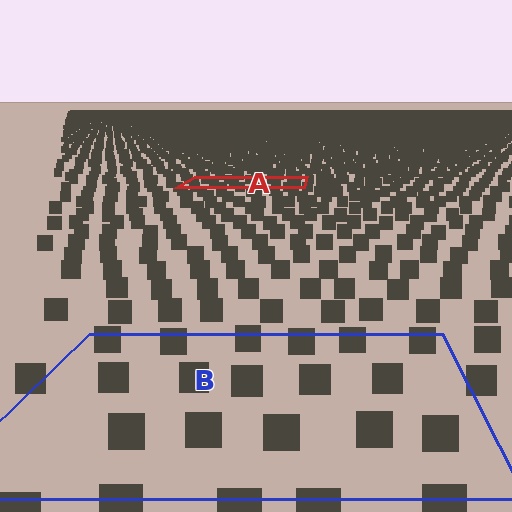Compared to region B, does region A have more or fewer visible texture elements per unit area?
Region A has more texture elements per unit area — they are packed more densely because it is farther away.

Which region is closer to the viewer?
Region B is closer. The texture elements there are larger and more spread out.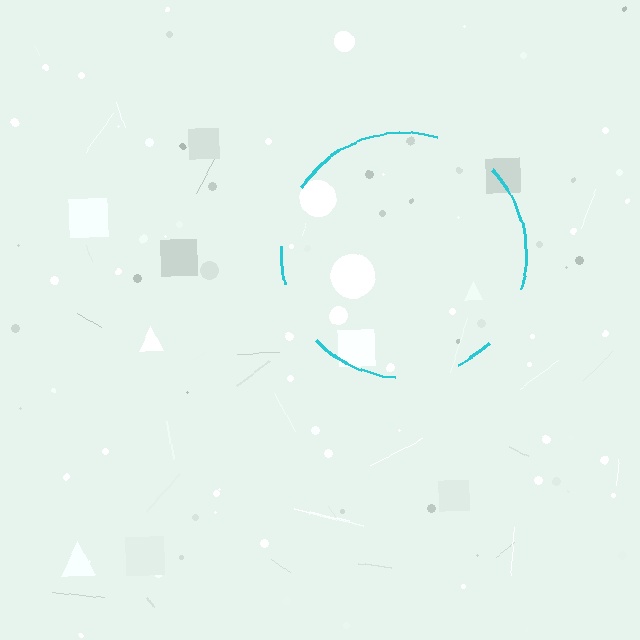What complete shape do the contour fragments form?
The contour fragments form a circle.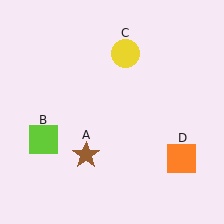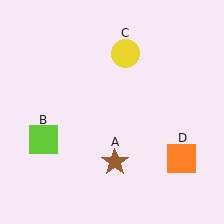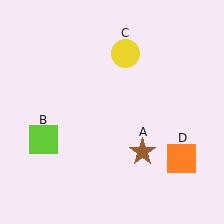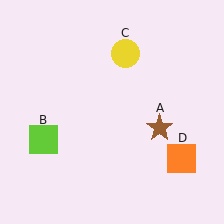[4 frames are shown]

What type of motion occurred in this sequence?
The brown star (object A) rotated counterclockwise around the center of the scene.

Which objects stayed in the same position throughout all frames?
Lime square (object B) and yellow circle (object C) and orange square (object D) remained stationary.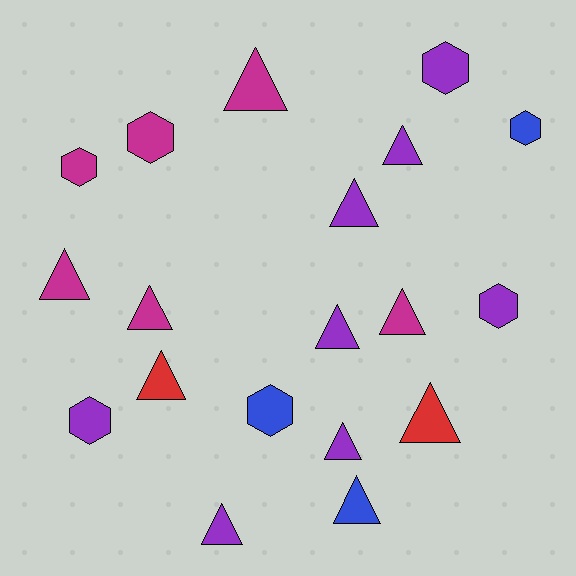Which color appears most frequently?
Purple, with 8 objects.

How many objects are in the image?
There are 19 objects.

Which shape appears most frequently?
Triangle, with 12 objects.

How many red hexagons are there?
There are no red hexagons.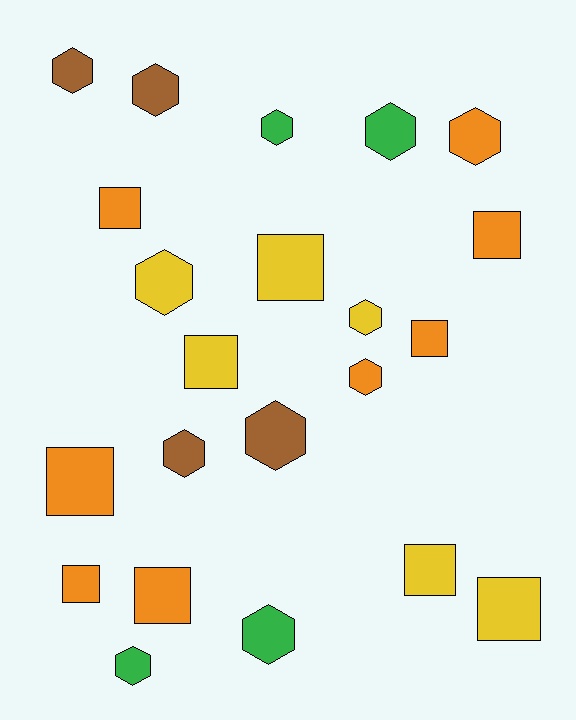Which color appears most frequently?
Orange, with 8 objects.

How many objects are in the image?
There are 22 objects.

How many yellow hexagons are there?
There are 2 yellow hexagons.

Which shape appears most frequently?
Hexagon, with 12 objects.